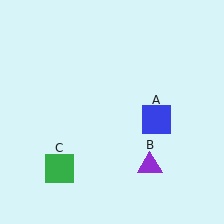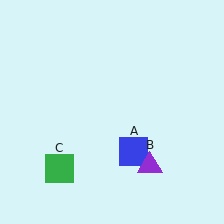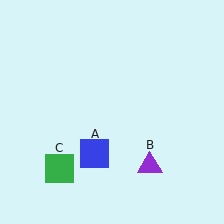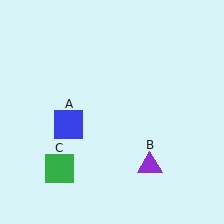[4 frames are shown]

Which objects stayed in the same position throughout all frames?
Purple triangle (object B) and green square (object C) remained stationary.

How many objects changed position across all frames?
1 object changed position: blue square (object A).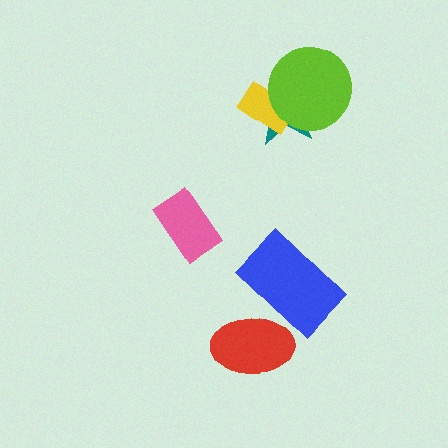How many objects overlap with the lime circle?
2 objects overlap with the lime circle.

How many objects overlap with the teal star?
2 objects overlap with the teal star.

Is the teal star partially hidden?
Yes, it is partially covered by another shape.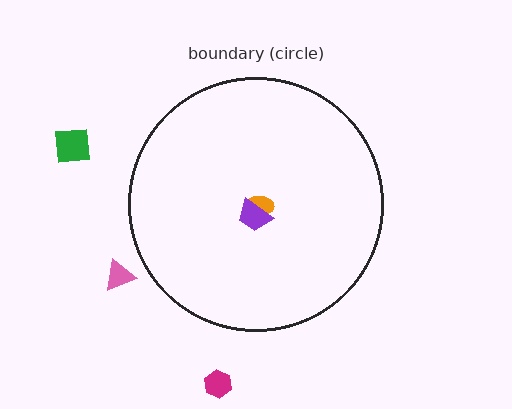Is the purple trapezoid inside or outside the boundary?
Inside.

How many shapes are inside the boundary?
2 inside, 3 outside.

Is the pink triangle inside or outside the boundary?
Outside.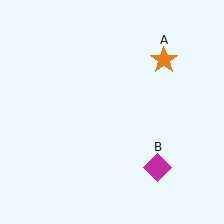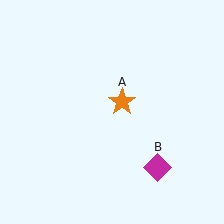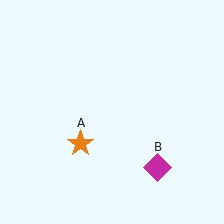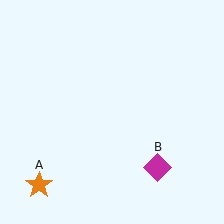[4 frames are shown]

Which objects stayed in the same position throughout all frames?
Magenta diamond (object B) remained stationary.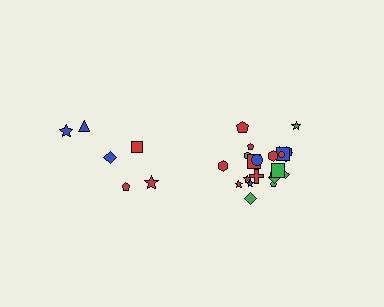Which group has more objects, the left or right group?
The right group.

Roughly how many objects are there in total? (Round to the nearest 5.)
Roughly 30 objects in total.